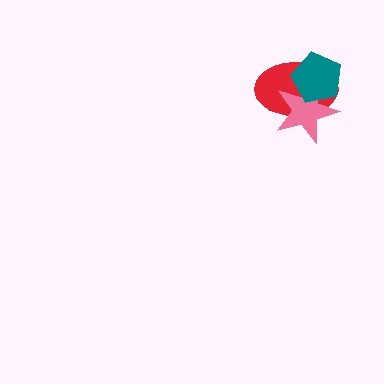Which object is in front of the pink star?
The teal pentagon is in front of the pink star.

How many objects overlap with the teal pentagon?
2 objects overlap with the teal pentagon.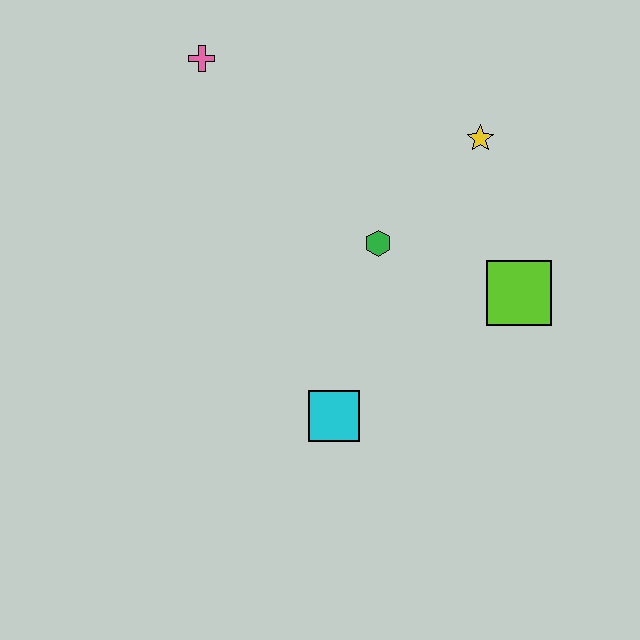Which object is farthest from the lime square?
The pink cross is farthest from the lime square.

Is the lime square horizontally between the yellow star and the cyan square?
No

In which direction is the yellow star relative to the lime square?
The yellow star is above the lime square.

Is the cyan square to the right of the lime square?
No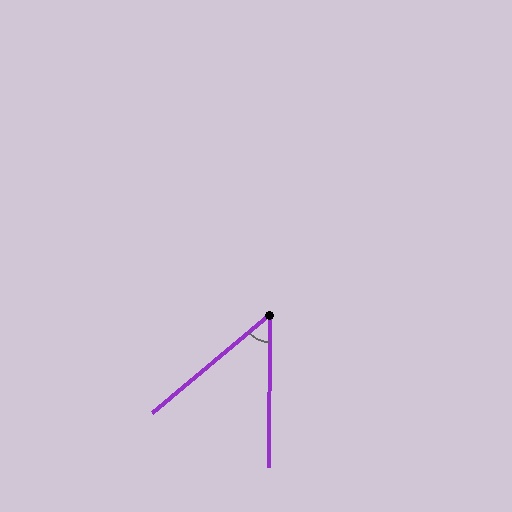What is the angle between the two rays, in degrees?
Approximately 50 degrees.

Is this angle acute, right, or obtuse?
It is acute.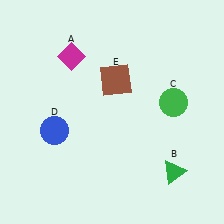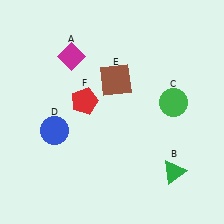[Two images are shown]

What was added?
A red pentagon (F) was added in Image 2.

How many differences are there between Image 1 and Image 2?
There is 1 difference between the two images.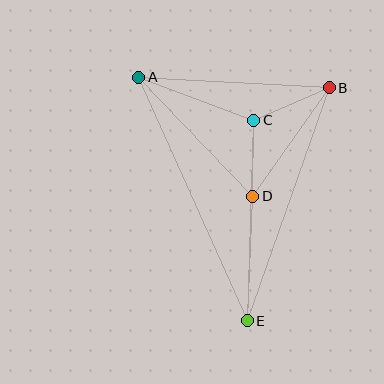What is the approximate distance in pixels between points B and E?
The distance between B and E is approximately 247 pixels.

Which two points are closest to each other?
Points C and D are closest to each other.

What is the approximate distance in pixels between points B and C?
The distance between B and C is approximately 82 pixels.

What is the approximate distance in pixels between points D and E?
The distance between D and E is approximately 125 pixels.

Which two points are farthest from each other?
Points A and E are farthest from each other.